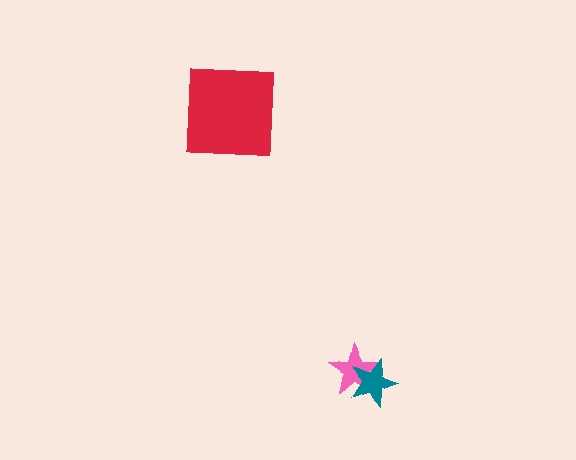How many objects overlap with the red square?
0 objects overlap with the red square.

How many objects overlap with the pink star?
1 object overlaps with the pink star.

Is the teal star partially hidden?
No, no other shape covers it.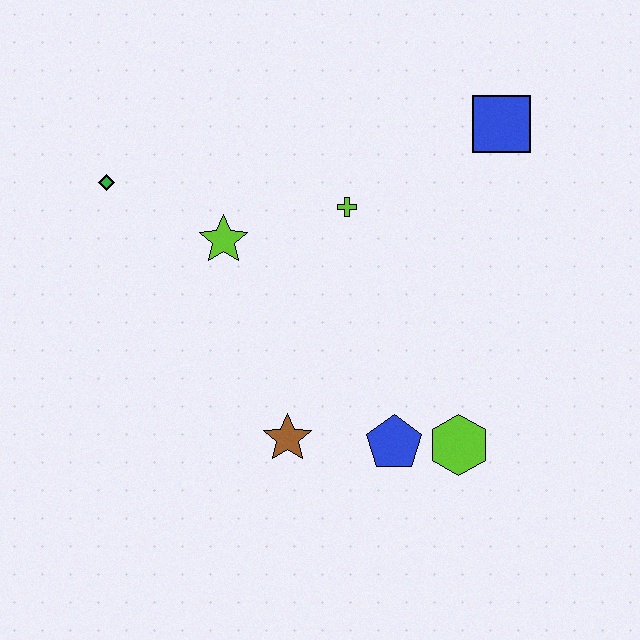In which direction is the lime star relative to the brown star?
The lime star is above the brown star.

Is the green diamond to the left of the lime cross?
Yes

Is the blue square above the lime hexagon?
Yes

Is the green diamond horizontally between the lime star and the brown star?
No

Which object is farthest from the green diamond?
The lime hexagon is farthest from the green diamond.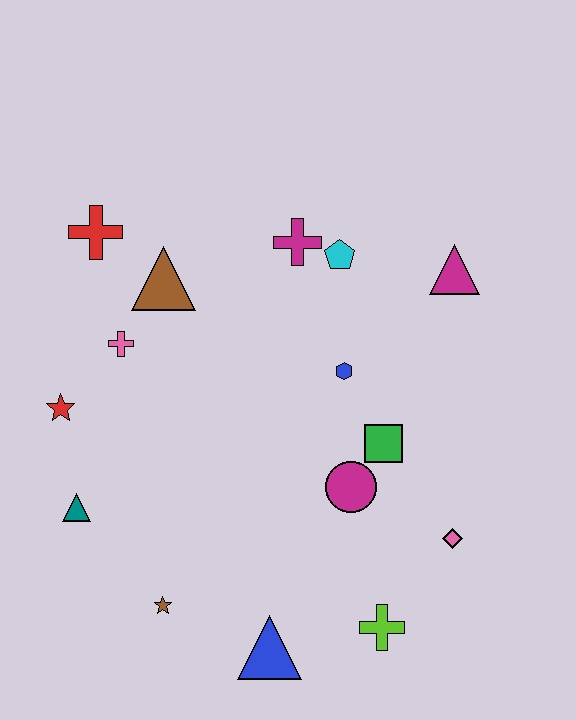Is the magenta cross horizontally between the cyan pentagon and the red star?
Yes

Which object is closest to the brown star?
The blue triangle is closest to the brown star.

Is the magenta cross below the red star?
No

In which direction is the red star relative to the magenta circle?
The red star is to the left of the magenta circle.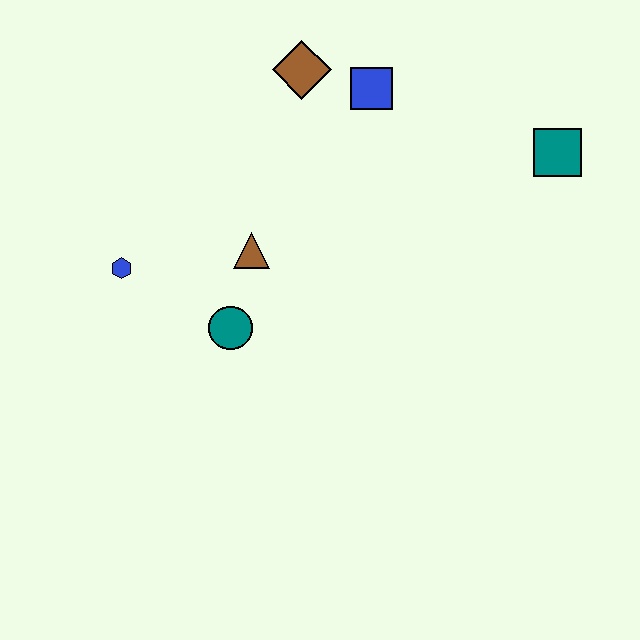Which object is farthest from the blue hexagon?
The teal square is farthest from the blue hexagon.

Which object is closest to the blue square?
The brown diamond is closest to the blue square.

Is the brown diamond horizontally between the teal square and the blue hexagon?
Yes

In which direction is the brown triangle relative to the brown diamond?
The brown triangle is below the brown diamond.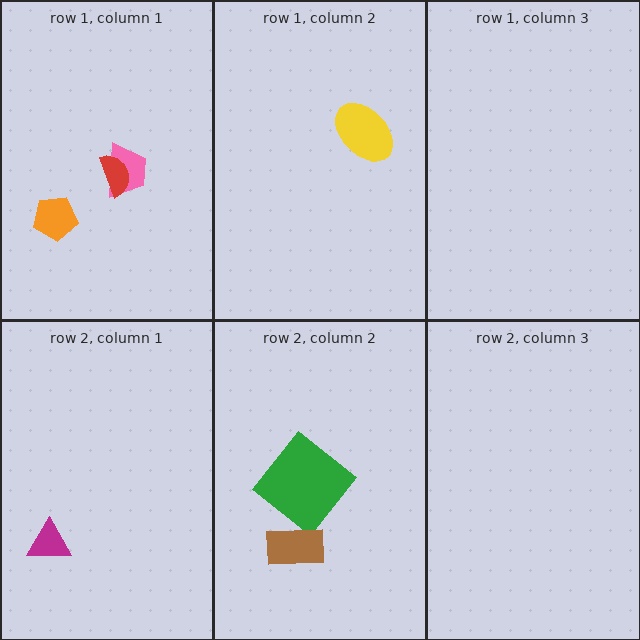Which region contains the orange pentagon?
The row 1, column 1 region.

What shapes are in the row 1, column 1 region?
The pink trapezoid, the red semicircle, the orange pentagon.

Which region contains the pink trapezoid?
The row 1, column 1 region.